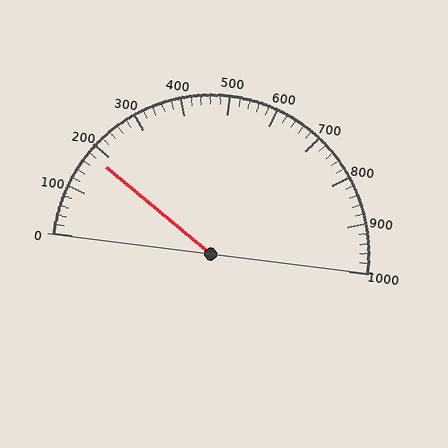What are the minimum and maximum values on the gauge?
The gauge ranges from 0 to 1000.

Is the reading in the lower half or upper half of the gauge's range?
The reading is in the lower half of the range (0 to 1000).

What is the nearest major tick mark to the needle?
The nearest major tick mark is 200.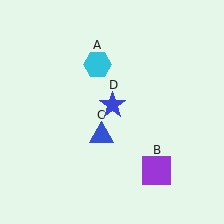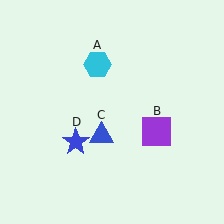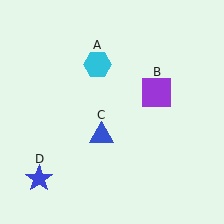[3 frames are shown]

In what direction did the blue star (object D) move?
The blue star (object D) moved down and to the left.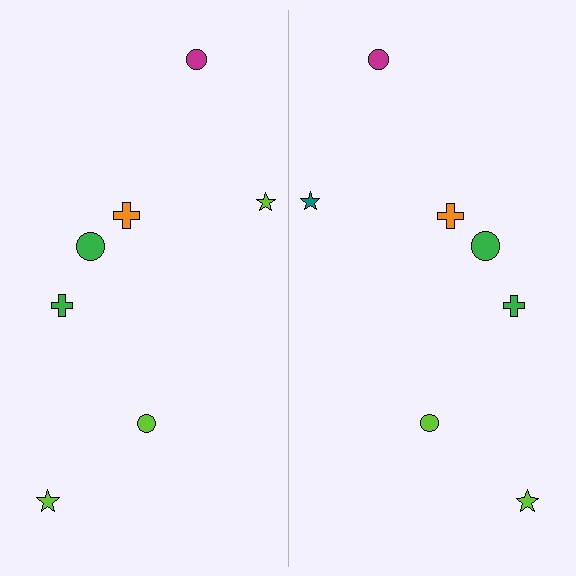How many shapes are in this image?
There are 14 shapes in this image.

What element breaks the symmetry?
The teal star on the right side breaks the symmetry — its mirror counterpart is lime.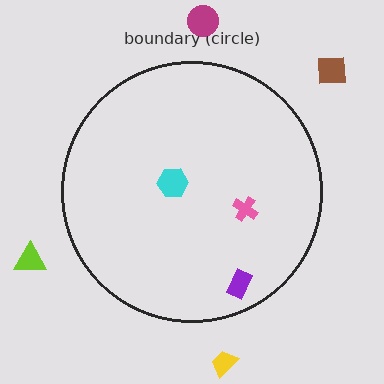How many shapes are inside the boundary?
3 inside, 4 outside.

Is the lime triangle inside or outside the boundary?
Outside.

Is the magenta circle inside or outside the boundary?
Outside.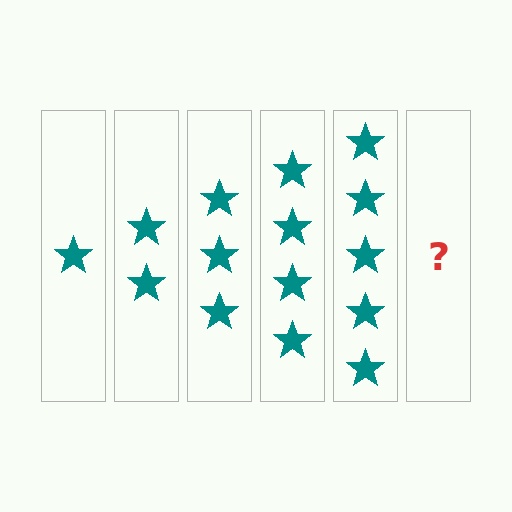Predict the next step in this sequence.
The next step is 6 stars.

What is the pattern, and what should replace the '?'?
The pattern is that each step adds one more star. The '?' should be 6 stars.